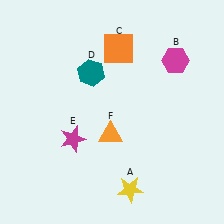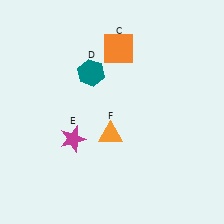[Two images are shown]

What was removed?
The magenta hexagon (B), the yellow star (A) were removed in Image 2.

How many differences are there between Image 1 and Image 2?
There are 2 differences between the two images.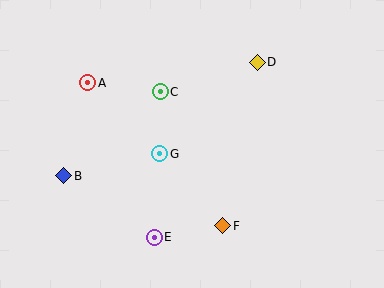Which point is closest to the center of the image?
Point G at (160, 154) is closest to the center.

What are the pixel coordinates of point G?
Point G is at (160, 154).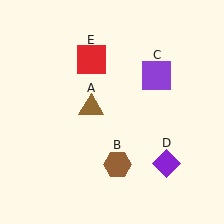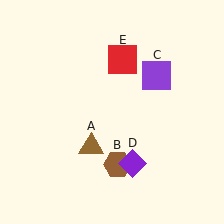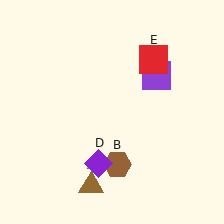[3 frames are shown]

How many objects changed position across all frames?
3 objects changed position: brown triangle (object A), purple diamond (object D), red square (object E).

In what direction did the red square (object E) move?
The red square (object E) moved right.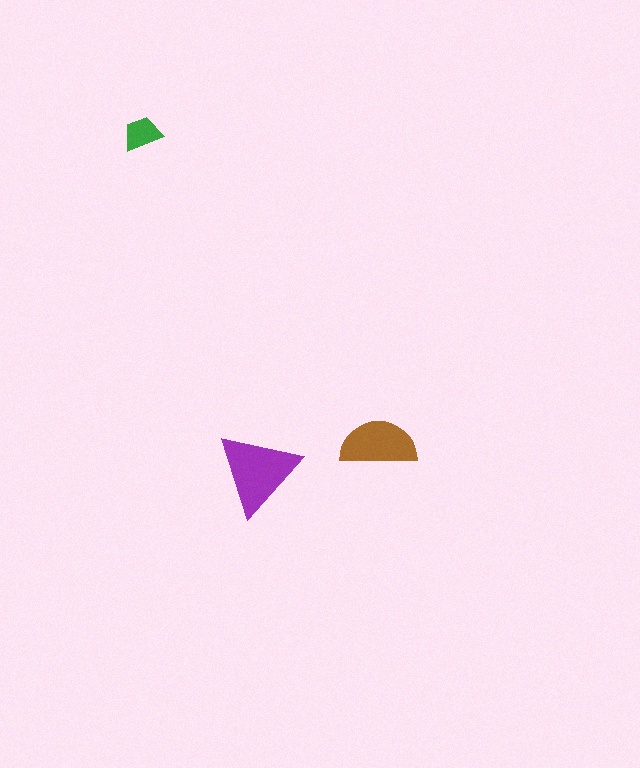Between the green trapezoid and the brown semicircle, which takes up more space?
The brown semicircle.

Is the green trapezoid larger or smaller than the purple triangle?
Smaller.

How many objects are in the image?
There are 3 objects in the image.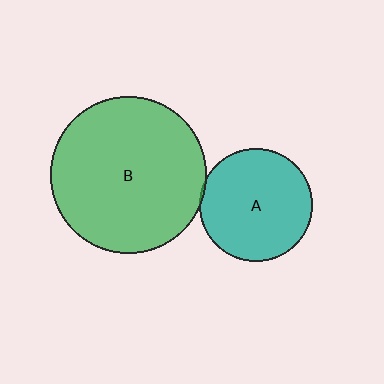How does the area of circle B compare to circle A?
Approximately 1.9 times.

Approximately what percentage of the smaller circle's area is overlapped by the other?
Approximately 5%.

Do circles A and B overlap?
Yes.